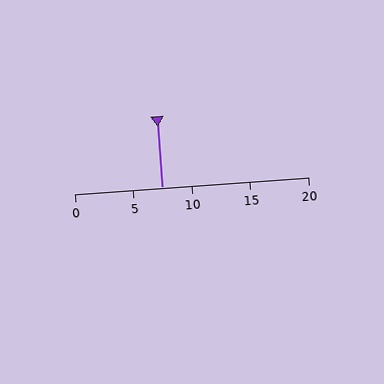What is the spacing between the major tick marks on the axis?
The major ticks are spaced 5 apart.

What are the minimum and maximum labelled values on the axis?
The axis runs from 0 to 20.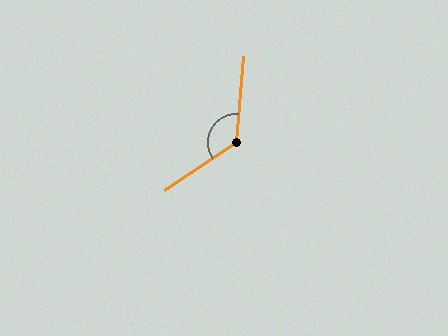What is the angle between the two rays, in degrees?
Approximately 128 degrees.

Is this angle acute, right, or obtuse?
It is obtuse.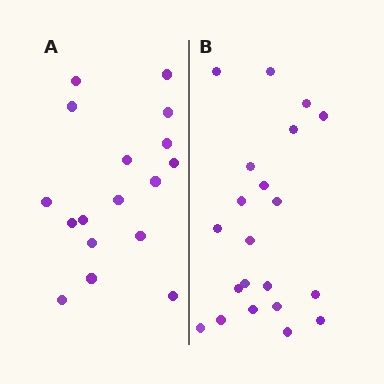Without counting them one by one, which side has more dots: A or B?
Region B (the right region) has more dots.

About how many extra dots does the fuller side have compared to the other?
Region B has about 4 more dots than region A.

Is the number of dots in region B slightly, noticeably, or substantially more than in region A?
Region B has only slightly more — the two regions are fairly close. The ratio is roughly 1.2 to 1.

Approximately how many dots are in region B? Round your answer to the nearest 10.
About 20 dots. (The exact count is 21, which rounds to 20.)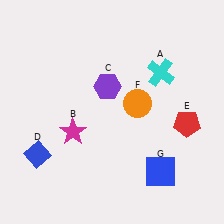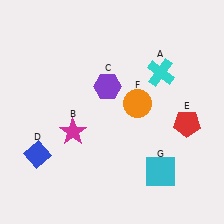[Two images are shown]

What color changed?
The square (G) changed from blue in Image 1 to cyan in Image 2.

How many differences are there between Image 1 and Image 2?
There is 1 difference between the two images.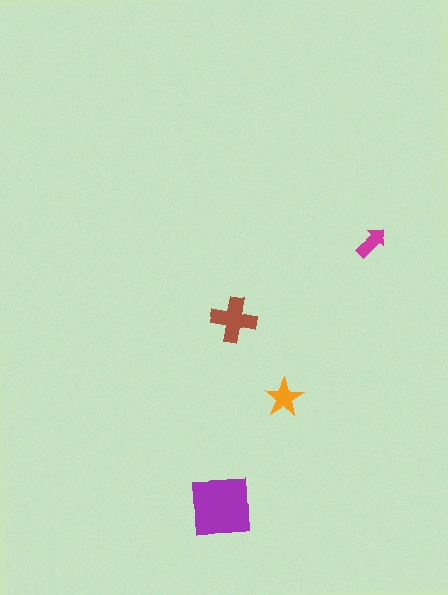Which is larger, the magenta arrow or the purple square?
The purple square.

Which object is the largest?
The purple square.